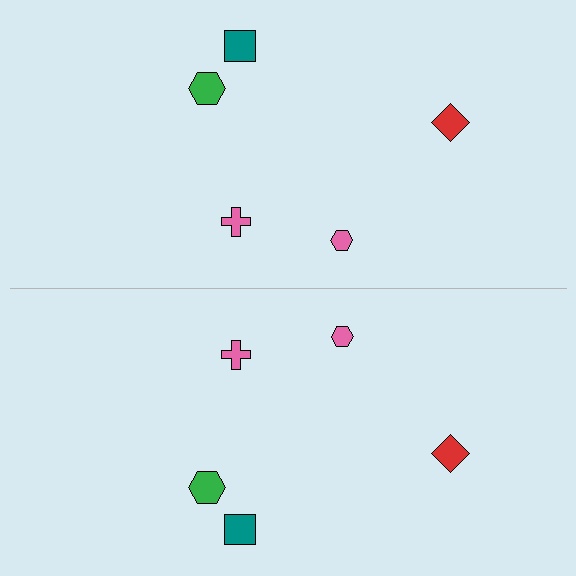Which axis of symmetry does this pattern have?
The pattern has a horizontal axis of symmetry running through the center of the image.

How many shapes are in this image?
There are 10 shapes in this image.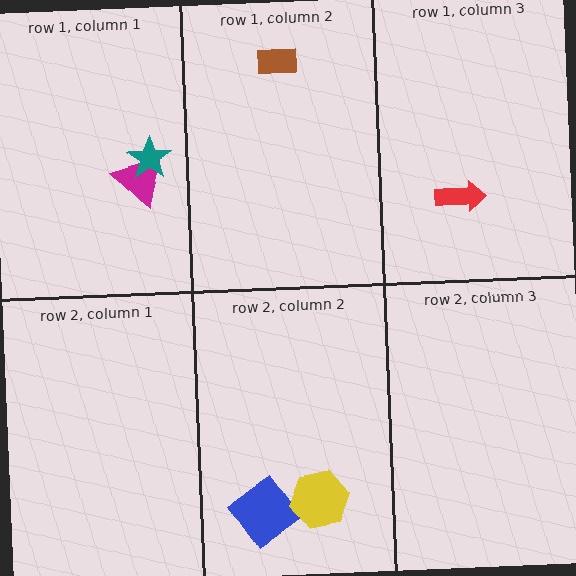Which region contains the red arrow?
The row 1, column 3 region.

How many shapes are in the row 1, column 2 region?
1.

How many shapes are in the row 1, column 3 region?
1.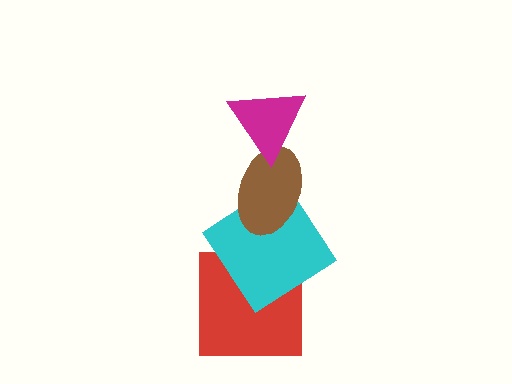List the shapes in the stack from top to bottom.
From top to bottom: the magenta triangle, the brown ellipse, the cyan diamond, the red square.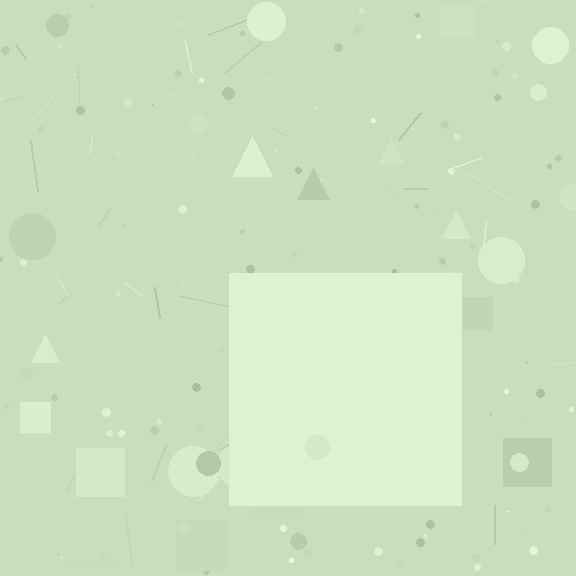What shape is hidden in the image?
A square is hidden in the image.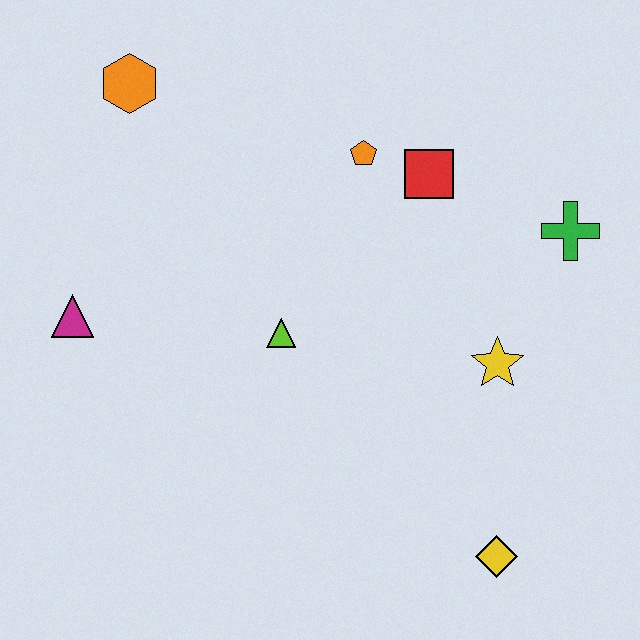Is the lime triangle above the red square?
No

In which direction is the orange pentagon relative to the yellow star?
The orange pentagon is above the yellow star.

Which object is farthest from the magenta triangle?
The green cross is farthest from the magenta triangle.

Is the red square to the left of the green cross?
Yes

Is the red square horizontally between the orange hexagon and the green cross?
Yes